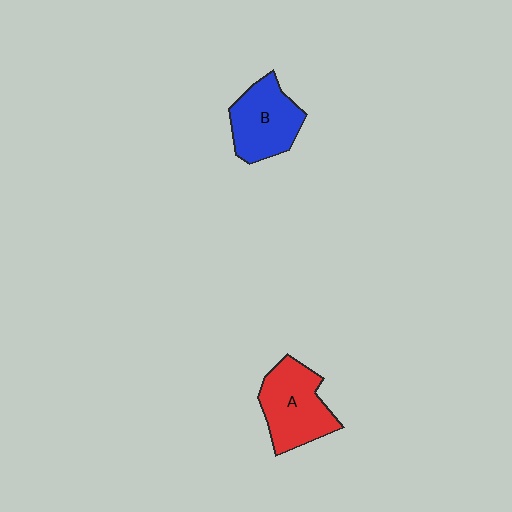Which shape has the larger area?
Shape A (red).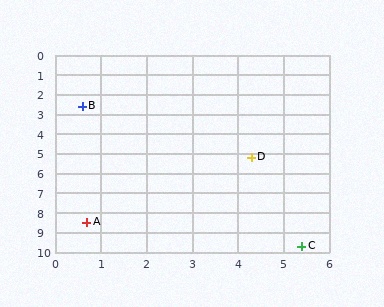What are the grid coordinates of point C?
Point C is at approximately (5.4, 9.7).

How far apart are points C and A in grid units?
Points C and A are about 4.9 grid units apart.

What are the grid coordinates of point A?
Point A is at approximately (0.7, 8.5).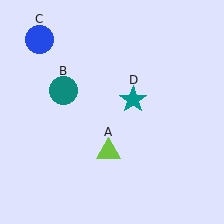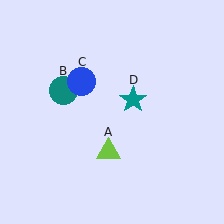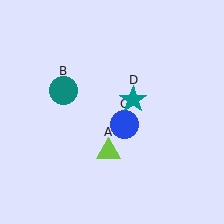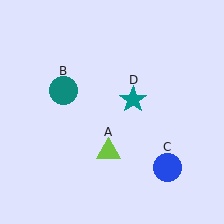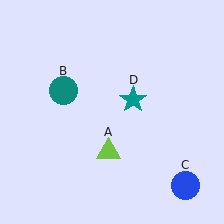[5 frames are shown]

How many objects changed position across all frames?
1 object changed position: blue circle (object C).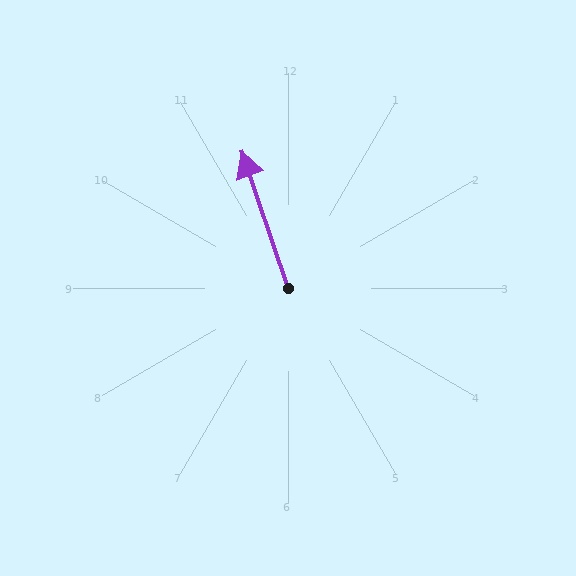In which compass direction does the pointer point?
North.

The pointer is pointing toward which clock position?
Roughly 11 o'clock.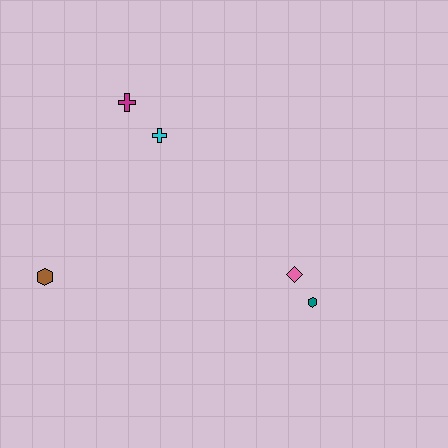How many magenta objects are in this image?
There is 1 magenta object.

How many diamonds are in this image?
There is 1 diamond.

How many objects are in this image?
There are 5 objects.